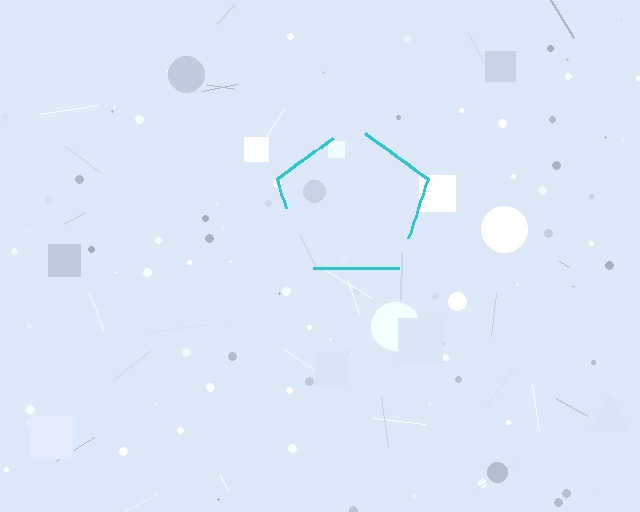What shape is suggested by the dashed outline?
The dashed outline suggests a pentagon.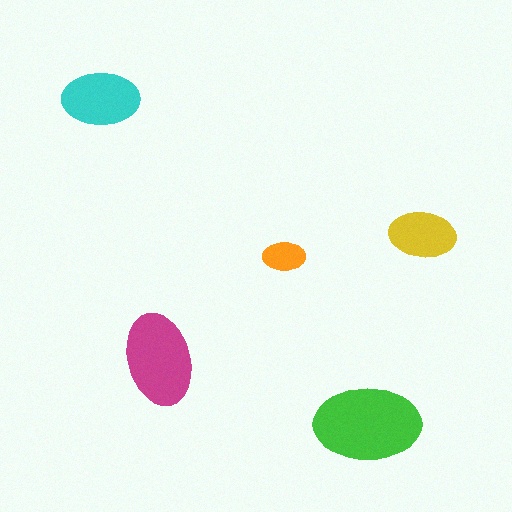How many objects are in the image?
There are 5 objects in the image.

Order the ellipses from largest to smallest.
the green one, the magenta one, the cyan one, the yellow one, the orange one.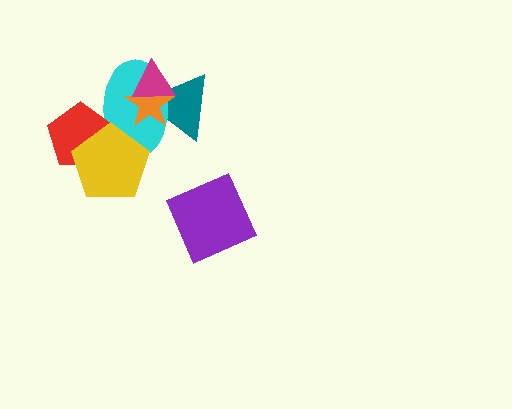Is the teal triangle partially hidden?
Yes, it is partially covered by another shape.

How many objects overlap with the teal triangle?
3 objects overlap with the teal triangle.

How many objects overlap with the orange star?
3 objects overlap with the orange star.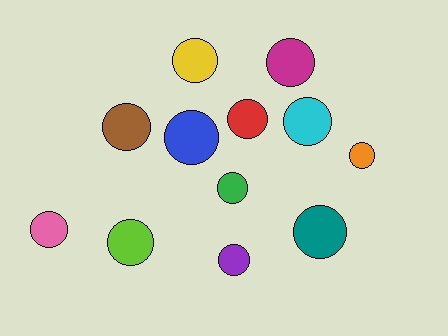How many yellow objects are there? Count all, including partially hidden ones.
There is 1 yellow object.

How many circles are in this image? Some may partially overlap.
There are 12 circles.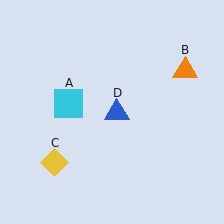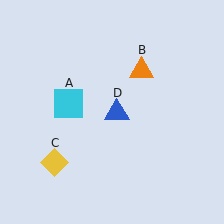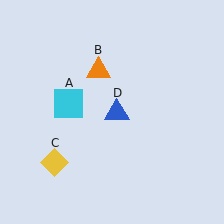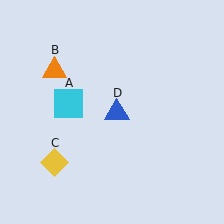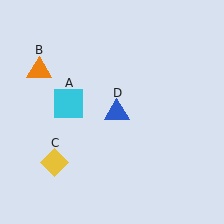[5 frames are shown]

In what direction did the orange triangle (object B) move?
The orange triangle (object B) moved left.